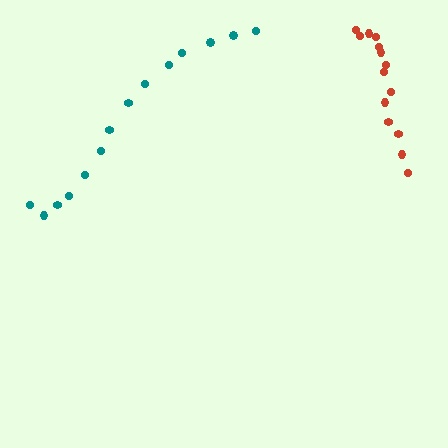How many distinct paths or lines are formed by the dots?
There are 2 distinct paths.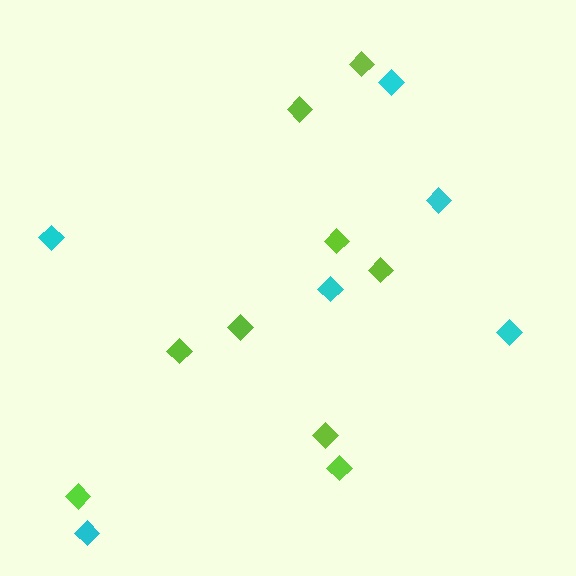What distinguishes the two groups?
There are 2 groups: one group of cyan diamonds (6) and one group of lime diamonds (9).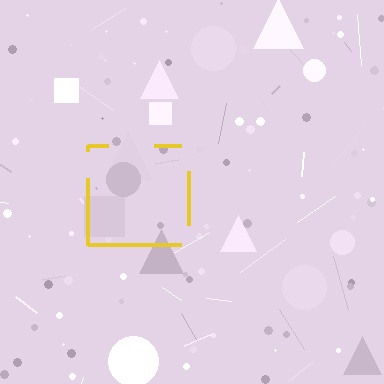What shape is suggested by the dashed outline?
The dashed outline suggests a square.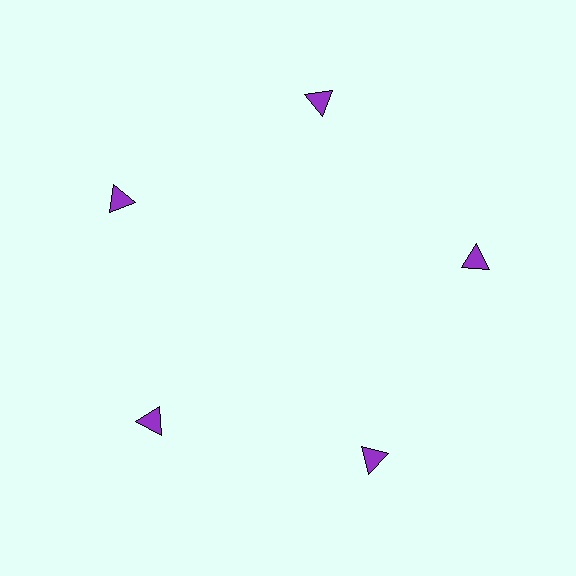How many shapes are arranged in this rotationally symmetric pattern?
There are 5 shapes, arranged in 5 groups of 1.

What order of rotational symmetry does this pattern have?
This pattern has 5-fold rotational symmetry.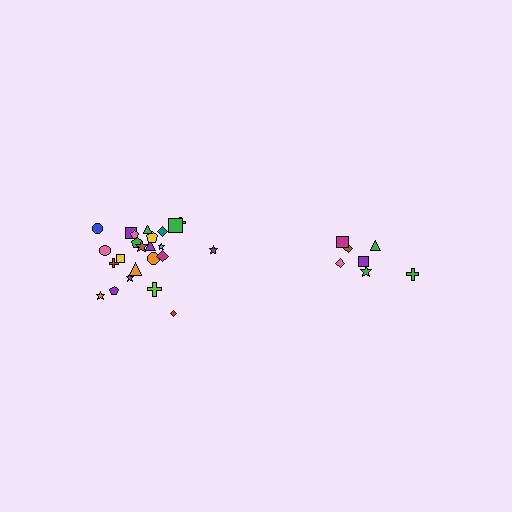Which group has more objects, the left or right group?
The left group.